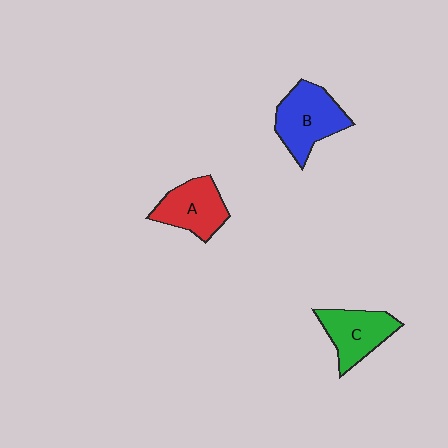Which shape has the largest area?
Shape B (blue).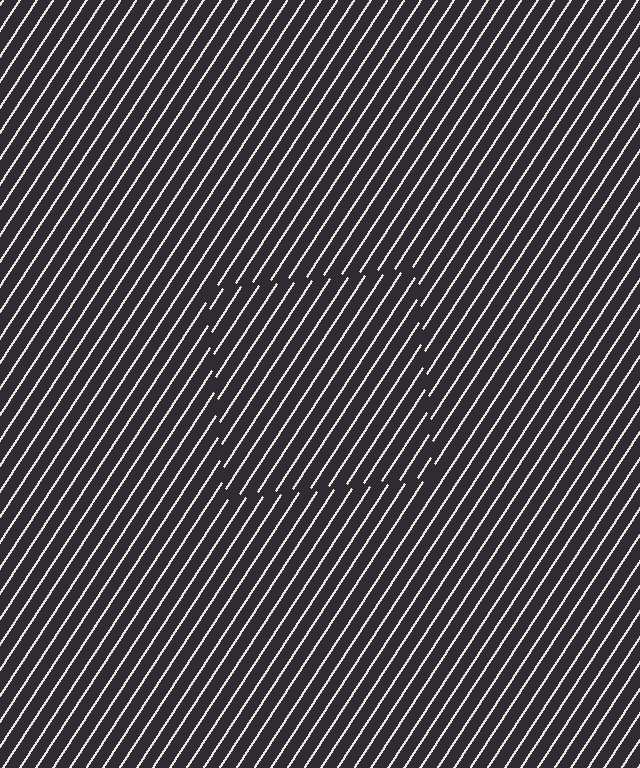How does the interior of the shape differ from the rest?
The interior of the shape contains the same grating, shifted by half a period — the contour is defined by the phase discontinuity where line-ends from the inner and outer gratings abut.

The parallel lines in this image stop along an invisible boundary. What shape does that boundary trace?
An illusory square. The interior of the shape contains the same grating, shifted by half a period — the contour is defined by the phase discontinuity where line-ends from the inner and outer gratings abut.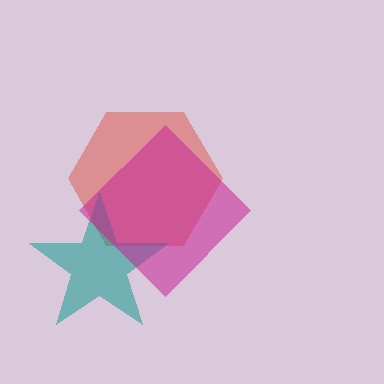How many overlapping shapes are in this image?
There are 3 overlapping shapes in the image.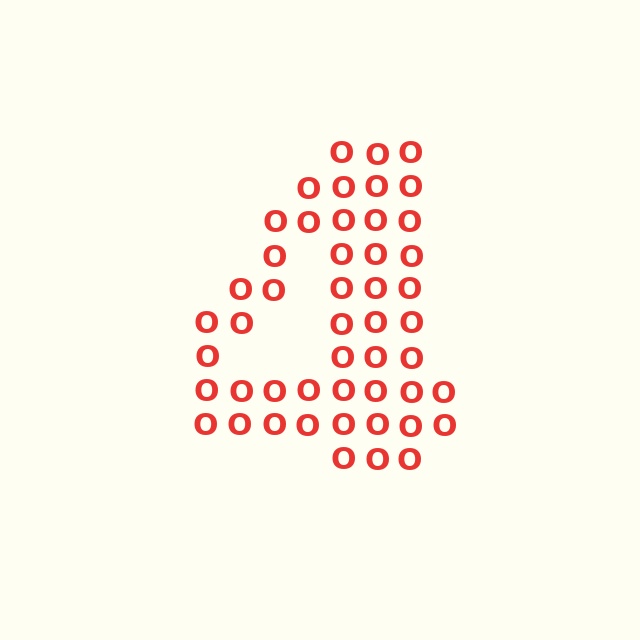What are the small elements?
The small elements are letter O's.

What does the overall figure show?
The overall figure shows the digit 4.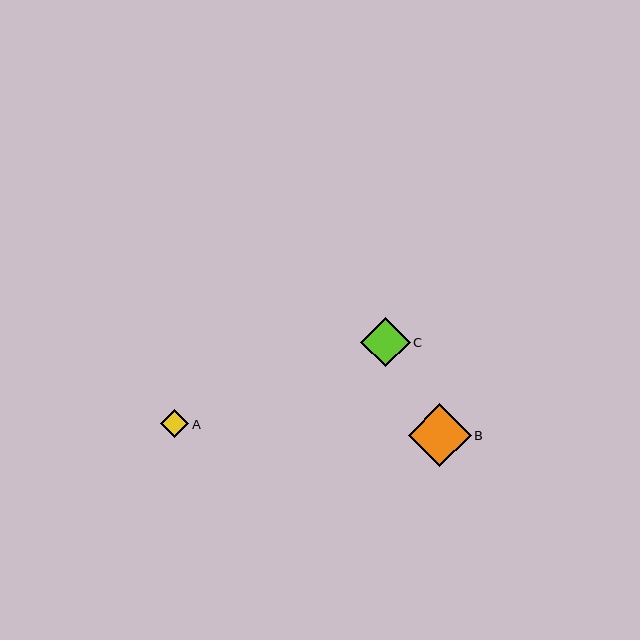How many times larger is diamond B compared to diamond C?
Diamond B is approximately 1.3 times the size of diamond C.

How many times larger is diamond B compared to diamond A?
Diamond B is approximately 2.2 times the size of diamond A.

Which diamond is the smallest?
Diamond A is the smallest with a size of approximately 28 pixels.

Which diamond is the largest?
Diamond B is the largest with a size of approximately 63 pixels.